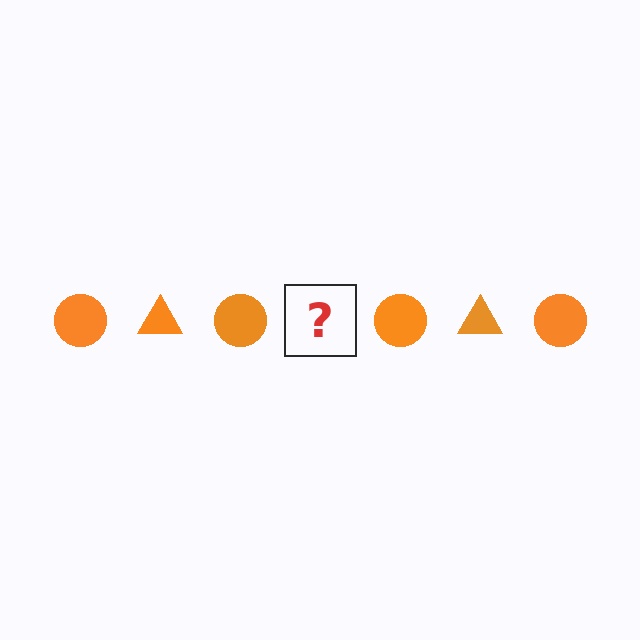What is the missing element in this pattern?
The missing element is an orange triangle.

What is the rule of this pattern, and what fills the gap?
The rule is that the pattern cycles through circle, triangle shapes in orange. The gap should be filled with an orange triangle.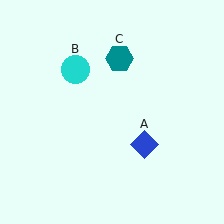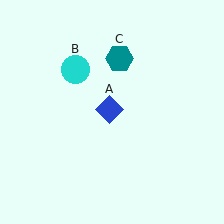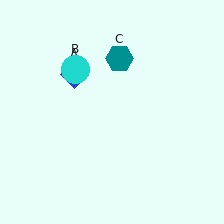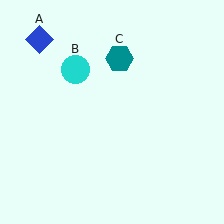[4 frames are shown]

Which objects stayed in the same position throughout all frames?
Cyan circle (object B) and teal hexagon (object C) remained stationary.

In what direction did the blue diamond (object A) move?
The blue diamond (object A) moved up and to the left.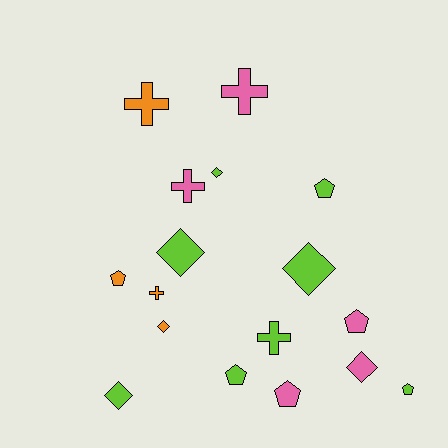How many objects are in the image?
There are 17 objects.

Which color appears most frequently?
Lime, with 8 objects.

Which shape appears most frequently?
Pentagon, with 6 objects.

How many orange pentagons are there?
There is 1 orange pentagon.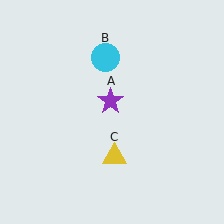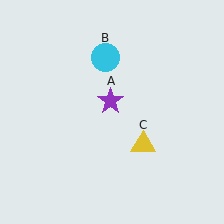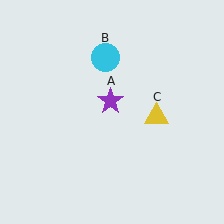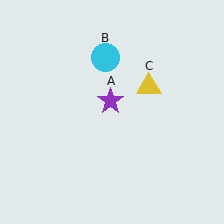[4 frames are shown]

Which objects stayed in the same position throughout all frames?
Purple star (object A) and cyan circle (object B) remained stationary.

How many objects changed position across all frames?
1 object changed position: yellow triangle (object C).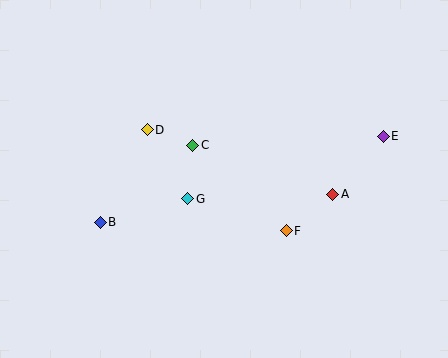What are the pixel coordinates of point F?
Point F is at (286, 231).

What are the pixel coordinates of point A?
Point A is at (333, 194).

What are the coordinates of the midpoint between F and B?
The midpoint between F and B is at (193, 227).